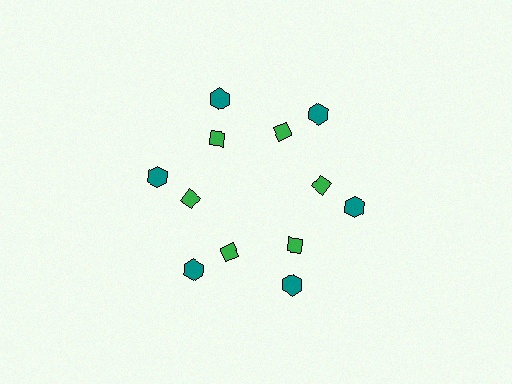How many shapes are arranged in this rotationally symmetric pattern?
There are 12 shapes, arranged in 6 groups of 2.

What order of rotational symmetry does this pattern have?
This pattern has 6-fold rotational symmetry.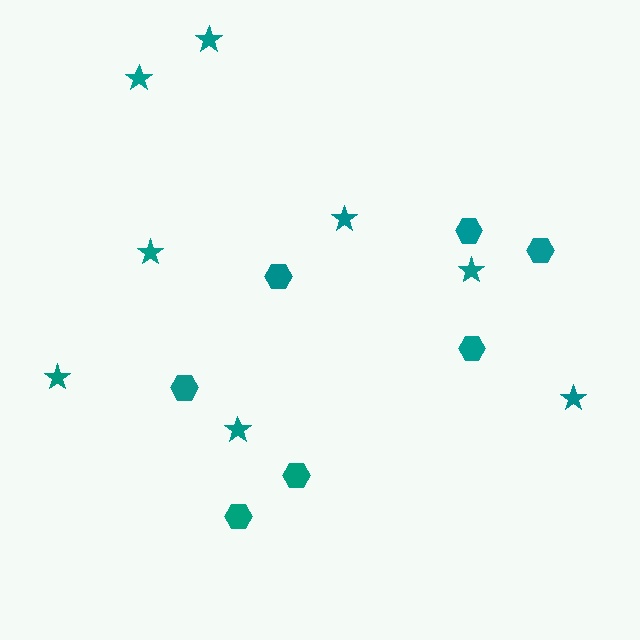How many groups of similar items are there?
There are 2 groups: one group of hexagons (7) and one group of stars (8).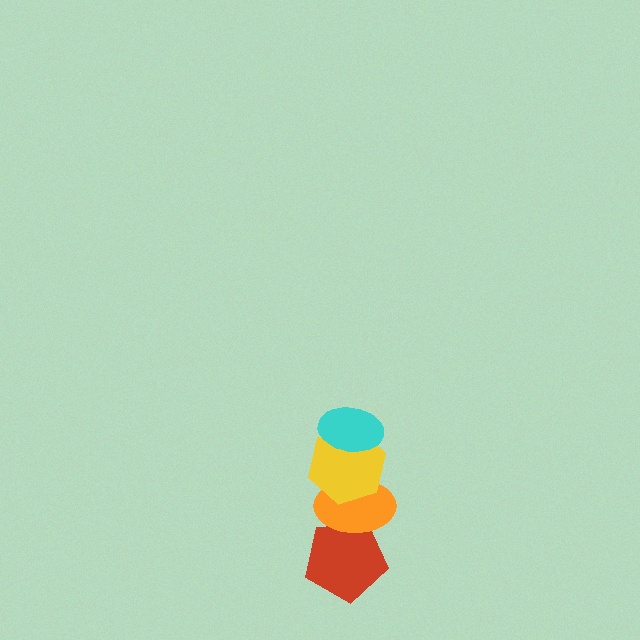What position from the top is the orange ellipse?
The orange ellipse is 3rd from the top.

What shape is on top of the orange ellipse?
The yellow hexagon is on top of the orange ellipse.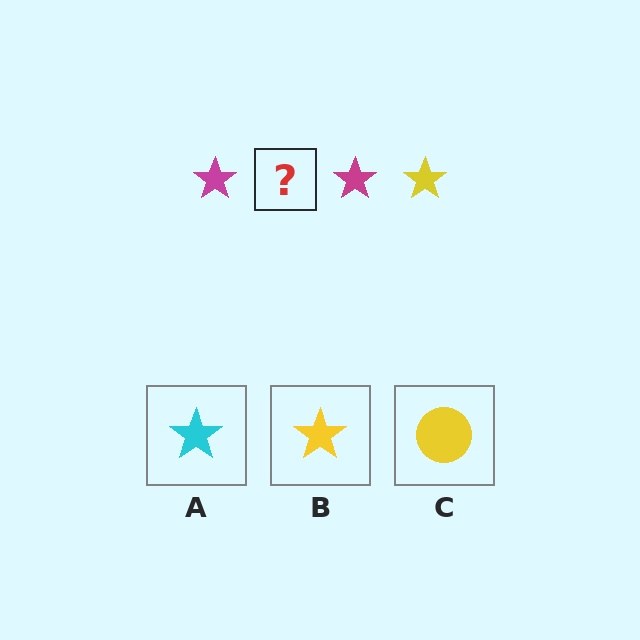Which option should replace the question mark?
Option B.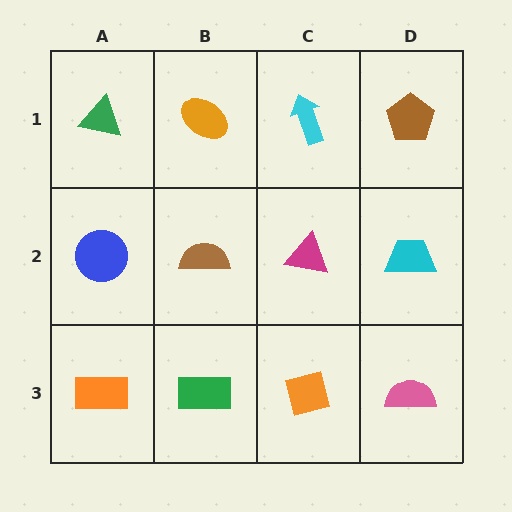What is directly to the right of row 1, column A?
An orange ellipse.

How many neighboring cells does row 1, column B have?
3.